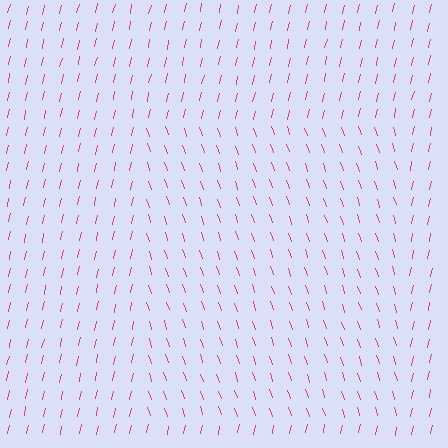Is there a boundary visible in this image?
Yes, there is a texture boundary formed by a change in line orientation.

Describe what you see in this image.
The image is filled with small magenta line segments. A rectangle region in the image has lines oriented differently from the surrounding lines, creating a visible texture boundary.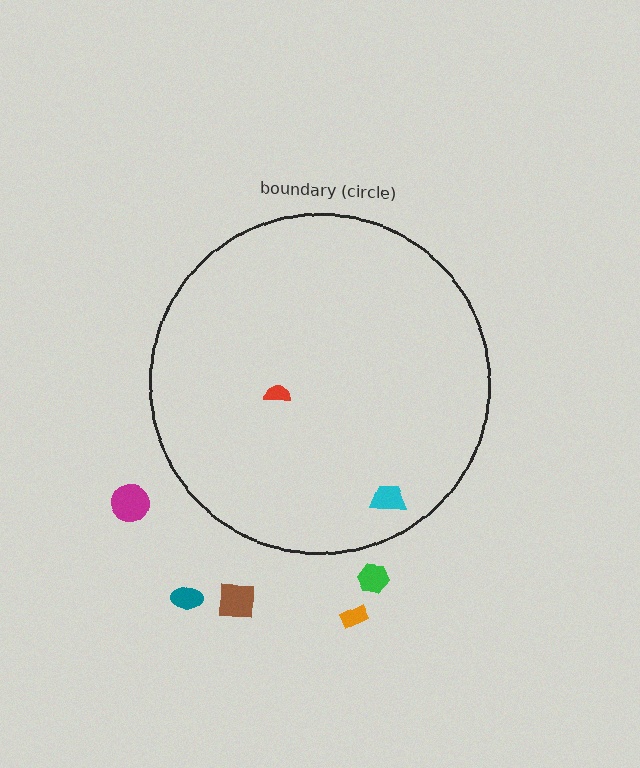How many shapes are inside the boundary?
2 inside, 5 outside.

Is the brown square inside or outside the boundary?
Outside.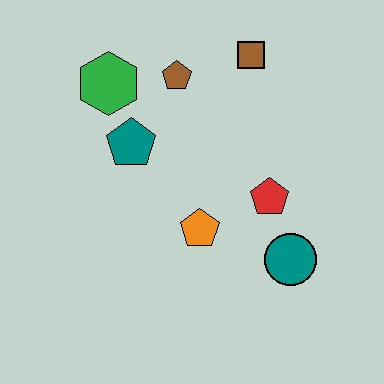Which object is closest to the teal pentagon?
The green hexagon is closest to the teal pentagon.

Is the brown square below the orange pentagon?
No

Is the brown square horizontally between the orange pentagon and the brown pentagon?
No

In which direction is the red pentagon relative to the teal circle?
The red pentagon is above the teal circle.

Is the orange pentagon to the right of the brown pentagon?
Yes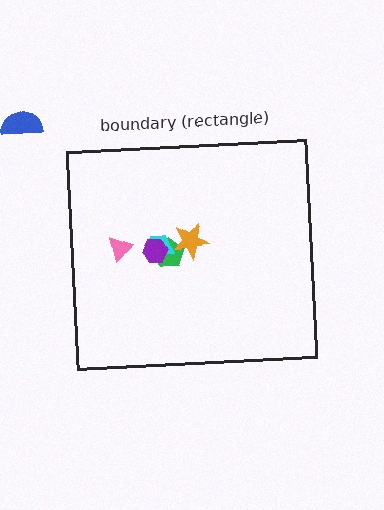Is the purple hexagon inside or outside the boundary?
Inside.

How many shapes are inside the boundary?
5 inside, 1 outside.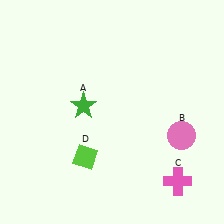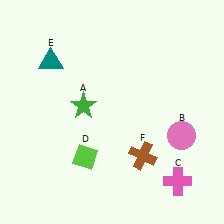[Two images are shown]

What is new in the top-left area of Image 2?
A teal triangle (E) was added in the top-left area of Image 2.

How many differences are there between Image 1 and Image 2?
There are 2 differences between the two images.